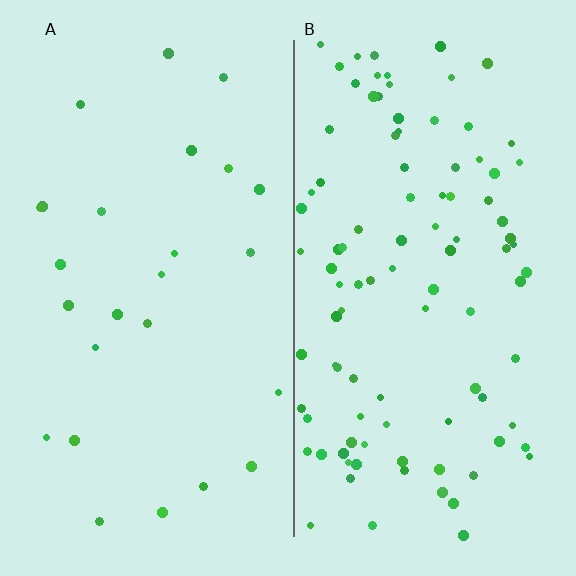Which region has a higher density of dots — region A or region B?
B (the right).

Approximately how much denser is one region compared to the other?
Approximately 3.9× — region B over region A.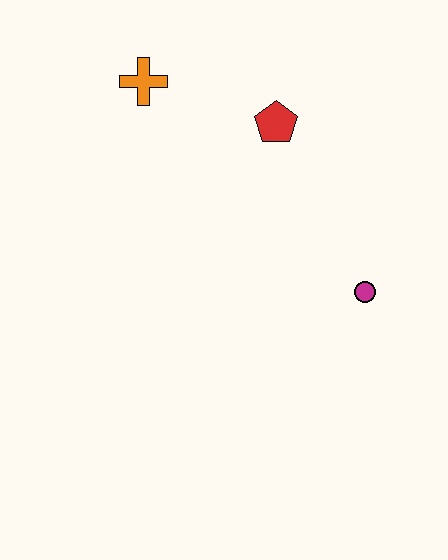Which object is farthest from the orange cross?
The magenta circle is farthest from the orange cross.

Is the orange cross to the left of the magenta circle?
Yes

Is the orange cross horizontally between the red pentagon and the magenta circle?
No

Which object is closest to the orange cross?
The red pentagon is closest to the orange cross.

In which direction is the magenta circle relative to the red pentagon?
The magenta circle is below the red pentagon.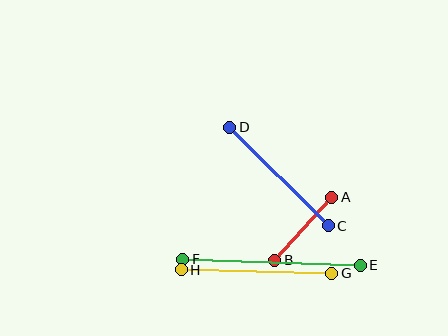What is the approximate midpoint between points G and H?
The midpoint is at approximately (257, 272) pixels.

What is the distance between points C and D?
The distance is approximately 139 pixels.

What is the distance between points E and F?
The distance is approximately 178 pixels.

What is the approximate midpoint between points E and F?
The midpoint is at approximately (271, 262) pixels.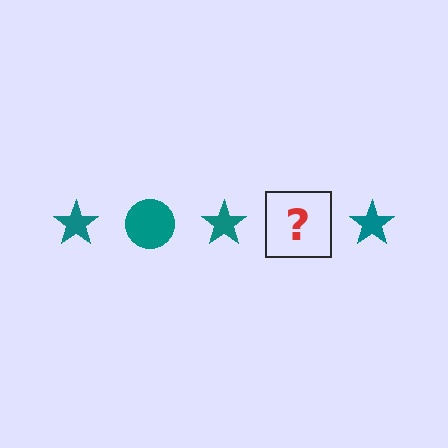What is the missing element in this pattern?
The missing element is a teal circle.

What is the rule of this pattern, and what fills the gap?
The rule is that the pattern cycles through star, circle shapes in teal. The gap should be filled with a teal circle.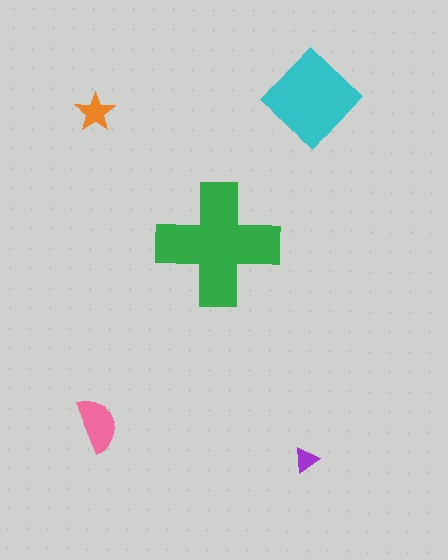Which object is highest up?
The cyan diamond is topmost.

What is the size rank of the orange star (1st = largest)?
4th.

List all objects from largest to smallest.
The green cross, the cyan diamond, the pink semicircle, the orange star, the purple triangle.